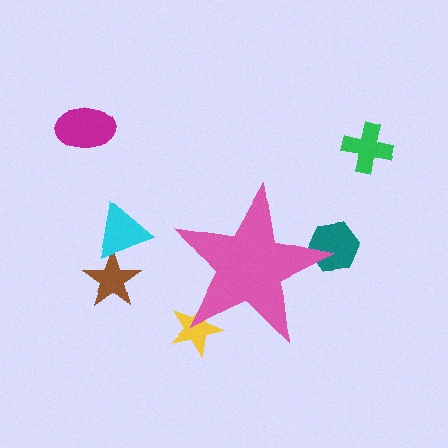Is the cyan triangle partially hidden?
No, the cyan triangle is fully visible.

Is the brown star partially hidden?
No, the brown star is fully visible.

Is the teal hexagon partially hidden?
Yes, the teal hexagon is partially hidden behind the pink star.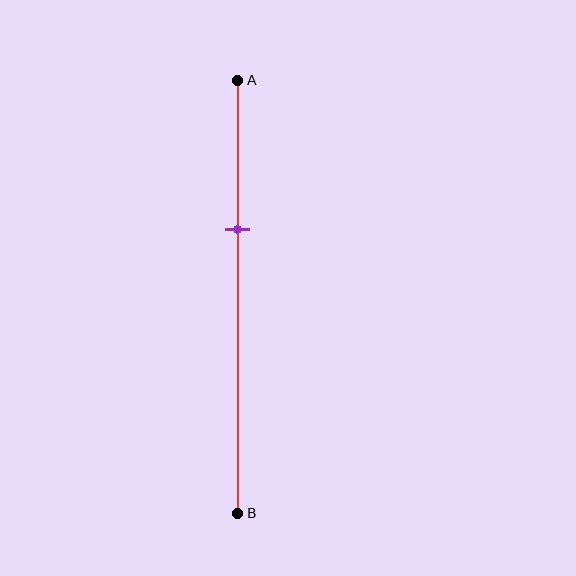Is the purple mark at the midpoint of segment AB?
No, the mark is at about 35% from A, not at the 50% midpoint.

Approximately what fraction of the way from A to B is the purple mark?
The purple mark is approximately 35% of the way from A to B.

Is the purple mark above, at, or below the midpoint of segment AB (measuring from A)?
The purple mark is above the midpoint of segment AB.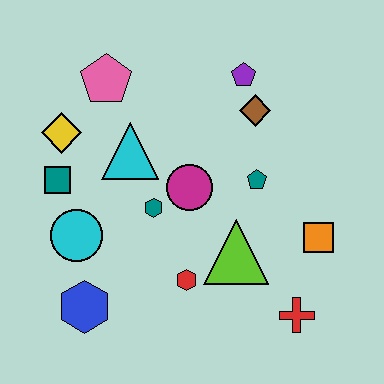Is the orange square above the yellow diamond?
No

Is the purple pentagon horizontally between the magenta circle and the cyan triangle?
No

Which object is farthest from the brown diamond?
The blue hexagon is farthest from the brown diamond.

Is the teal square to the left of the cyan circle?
Yes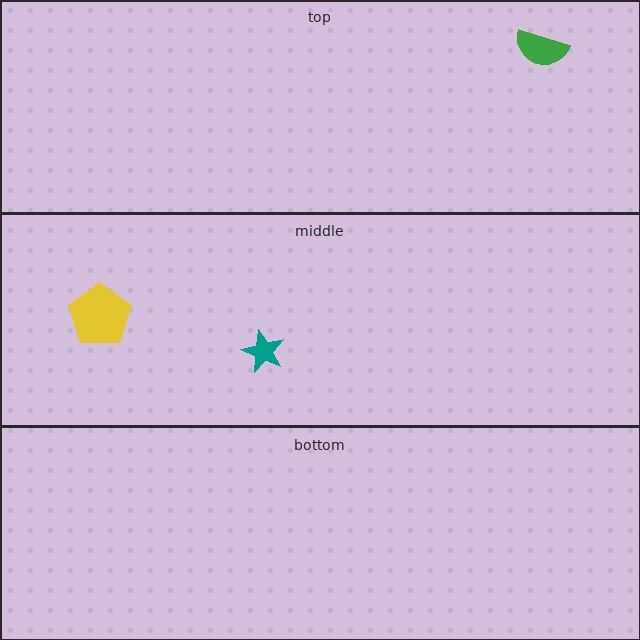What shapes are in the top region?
The green semicircle.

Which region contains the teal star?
The middle region.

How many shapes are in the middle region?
2.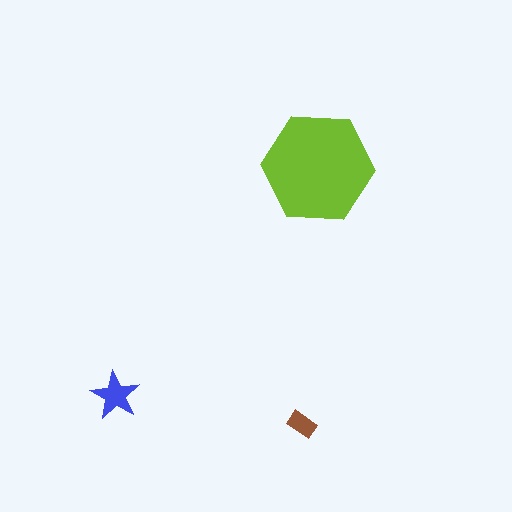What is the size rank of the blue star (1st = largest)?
2nd.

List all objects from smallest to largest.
The brown rectangle, the blue star, the lime hexagon.